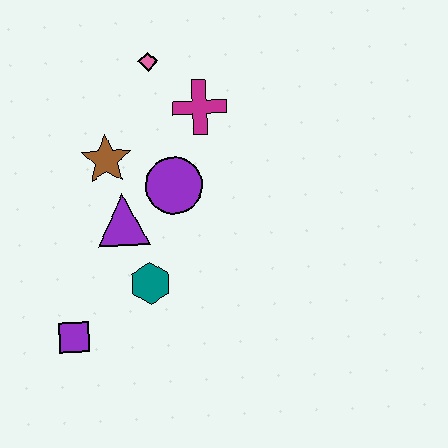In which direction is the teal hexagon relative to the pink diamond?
The teal hexagon is below the pink diamond.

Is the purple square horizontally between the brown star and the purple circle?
No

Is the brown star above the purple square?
Yes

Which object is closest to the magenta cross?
The pink diamond is closest to the magenta cross.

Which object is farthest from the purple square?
The pink diamond is farthest from the purple square.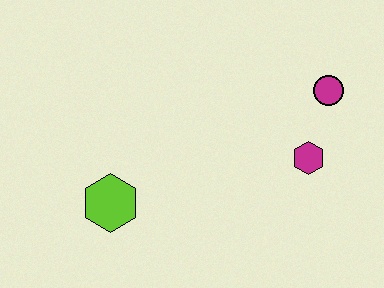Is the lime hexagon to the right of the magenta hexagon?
No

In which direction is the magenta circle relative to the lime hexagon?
The magenta circle is to the right of the lime hexagon.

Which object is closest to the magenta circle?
The magenta hexagon is closest to the magenta circle.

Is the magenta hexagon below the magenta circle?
Yes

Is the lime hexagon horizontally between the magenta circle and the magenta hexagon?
No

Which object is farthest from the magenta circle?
The lime hexagon is farthest from the magenta circle.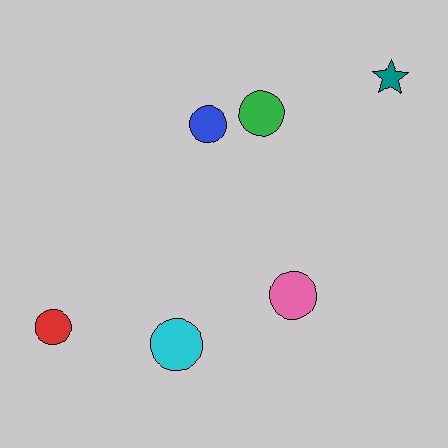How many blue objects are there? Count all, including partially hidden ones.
There is 1 blue object.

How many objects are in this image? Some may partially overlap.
There are 6 objects.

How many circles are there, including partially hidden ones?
There are 5 circles.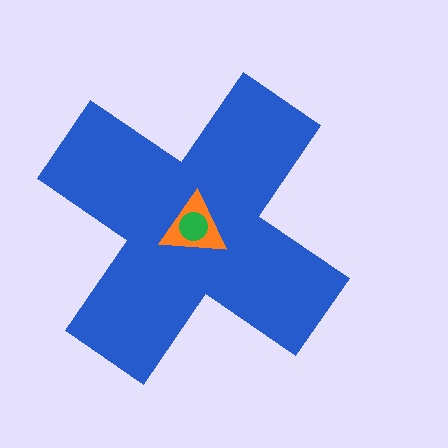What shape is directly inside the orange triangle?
The green circle.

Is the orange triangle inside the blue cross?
Yes.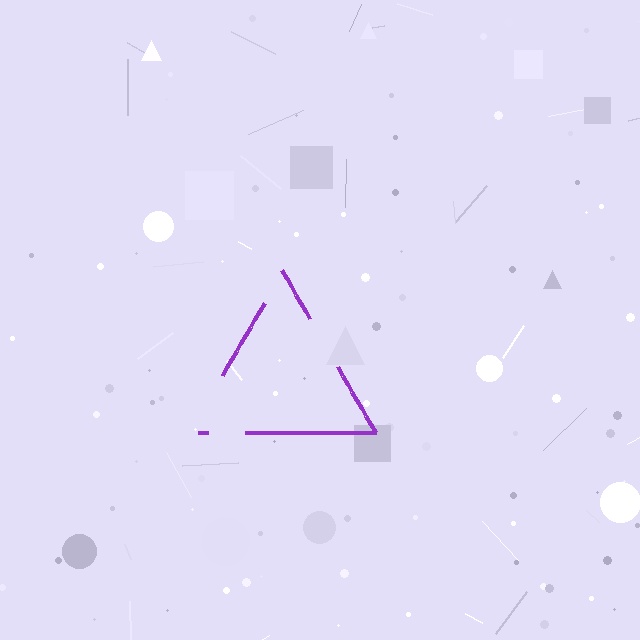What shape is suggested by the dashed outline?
The dashed outline suggests a triangle.